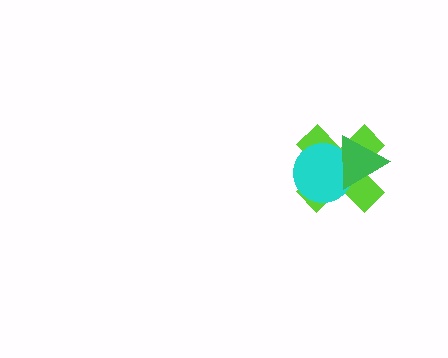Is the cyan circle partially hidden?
Yes, it is partially covered by another shape.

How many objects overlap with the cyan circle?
2 objects overlap with the cyan circle.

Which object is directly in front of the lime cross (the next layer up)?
The cyan circle is directly in front of the lime cross.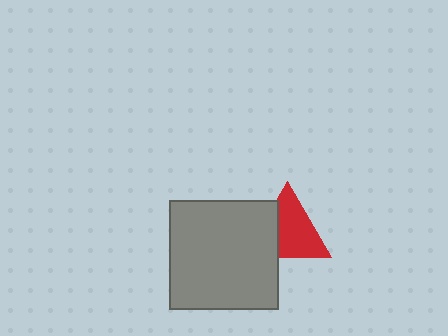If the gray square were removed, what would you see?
You would see the complete red triangle.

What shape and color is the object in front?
The object in front is a gray square.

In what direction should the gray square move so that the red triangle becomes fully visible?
The gray square should move left. That is the shortest direction to clear the overlap and leave the red triangle fully visible.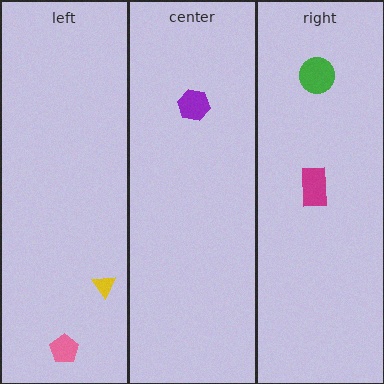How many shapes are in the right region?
2.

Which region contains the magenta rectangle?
The right region.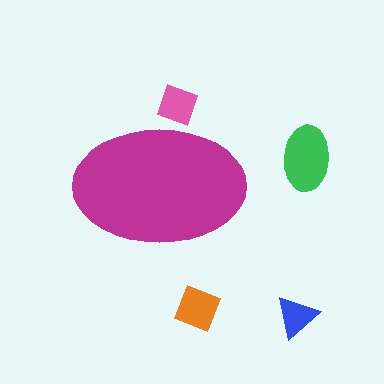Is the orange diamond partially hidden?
No, the orange diamond is fully visible.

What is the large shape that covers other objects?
A magenta ellipse.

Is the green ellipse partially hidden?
No, the green ellipse is fully visible.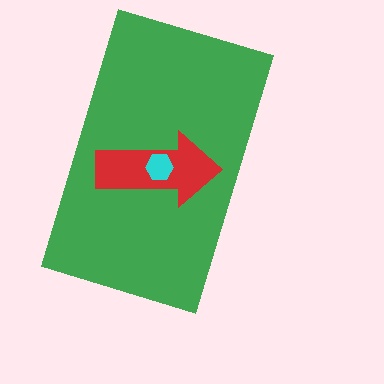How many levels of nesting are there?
3.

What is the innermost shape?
The cyan hexagon.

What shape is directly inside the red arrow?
The cyan hexagon.